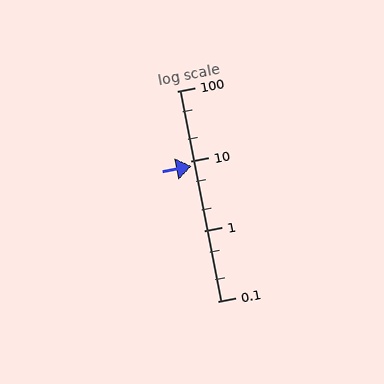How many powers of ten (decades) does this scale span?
The scale spans 3 decades, from 0.1 to 100.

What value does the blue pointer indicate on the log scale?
The pointer indicates approximately 8.5.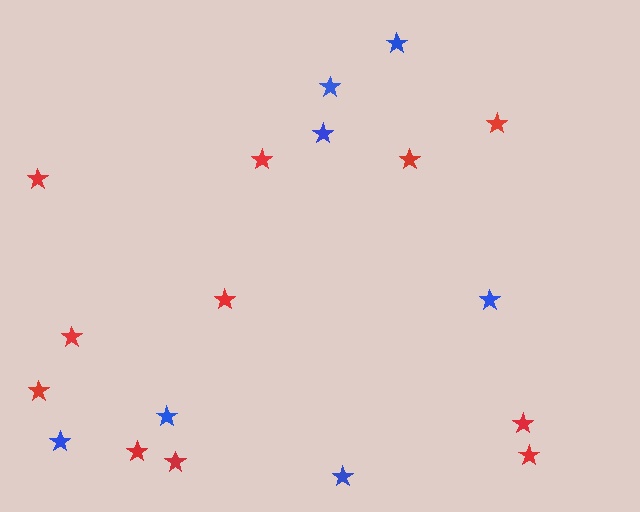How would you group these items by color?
There are 2 groups: one group of red stars (11) and one group of blue stars (7).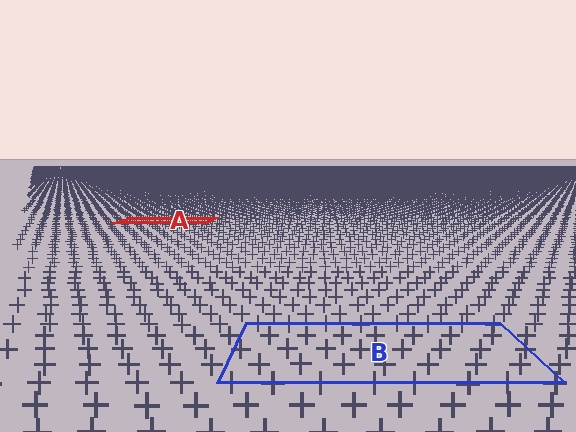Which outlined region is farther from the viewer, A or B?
Region A is farther from the viewer — the texture elements inside it appear smaller and more densely packed.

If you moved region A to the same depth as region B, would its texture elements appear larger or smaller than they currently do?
They would appear larger. At a closer depth, the same texture elements are projected at a bigger on-screen size.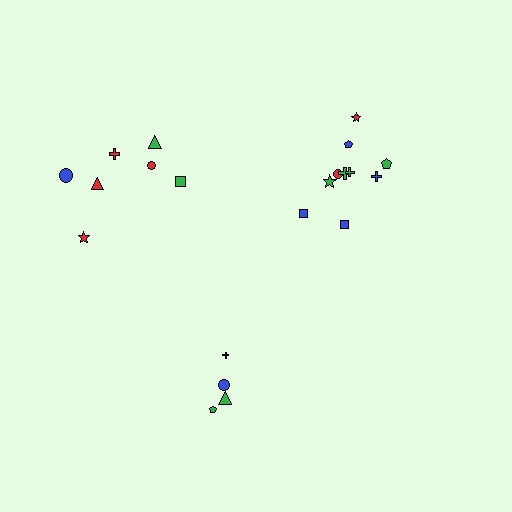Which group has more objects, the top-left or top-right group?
The top-right group.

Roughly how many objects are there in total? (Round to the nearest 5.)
Roughly 20 objects in total.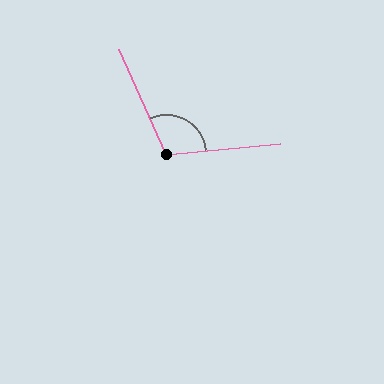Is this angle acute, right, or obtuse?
It is obtuse.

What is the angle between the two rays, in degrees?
Approximately 109 degrees.